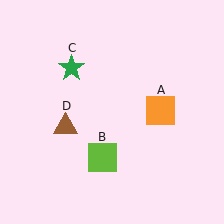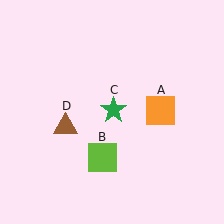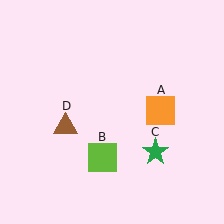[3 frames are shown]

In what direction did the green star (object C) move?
The green star (object C) moved down and to the right.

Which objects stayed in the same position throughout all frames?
Orange square (object A) and lime square (object B) and brown triangle (object D) remained stationary.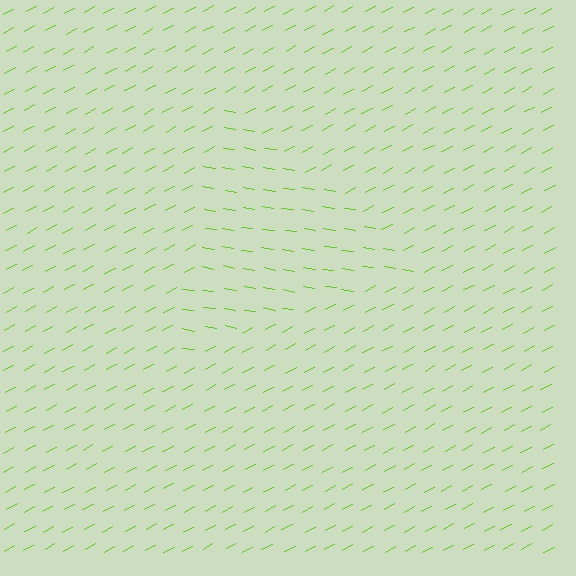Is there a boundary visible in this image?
Yes, there is a texture boundary formed by a change in line orientation.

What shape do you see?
I see a triangle.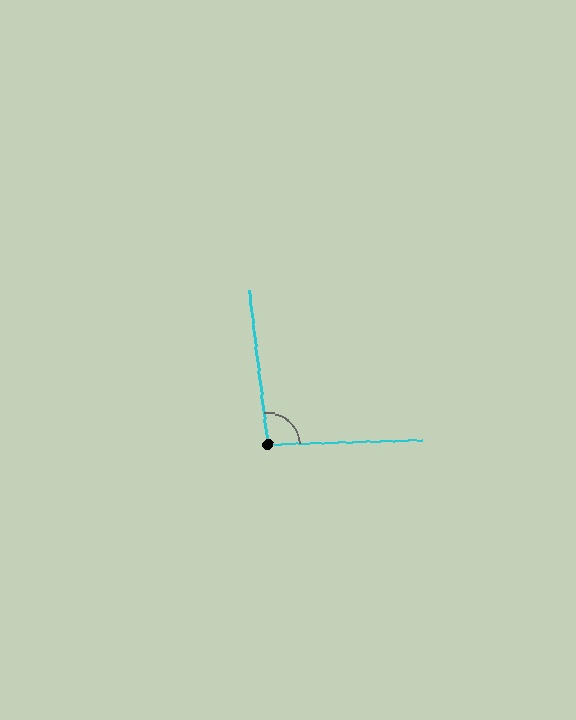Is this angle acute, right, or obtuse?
It is obtuse.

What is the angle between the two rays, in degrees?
Approximately 96 degrees.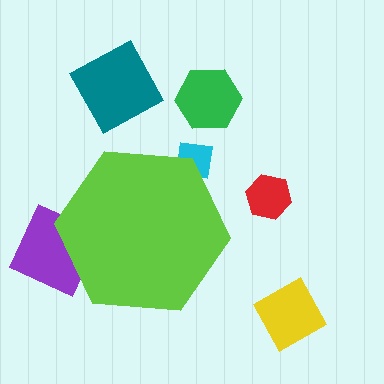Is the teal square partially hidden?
No, the teal square is fully visible.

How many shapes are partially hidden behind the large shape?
2 shapes are partially hidden.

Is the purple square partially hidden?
Yes, the purple square is partially hidden behind the lime hexagon.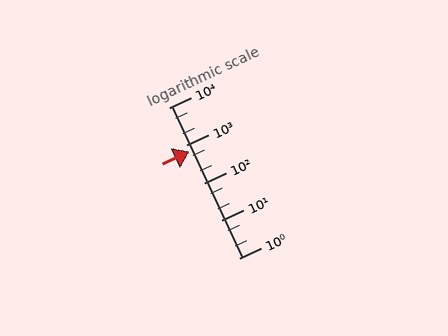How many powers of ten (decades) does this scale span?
The scale spans 4 decades, from 1 to 10000.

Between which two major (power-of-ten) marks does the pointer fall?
The pointer is between 100 and 1000.